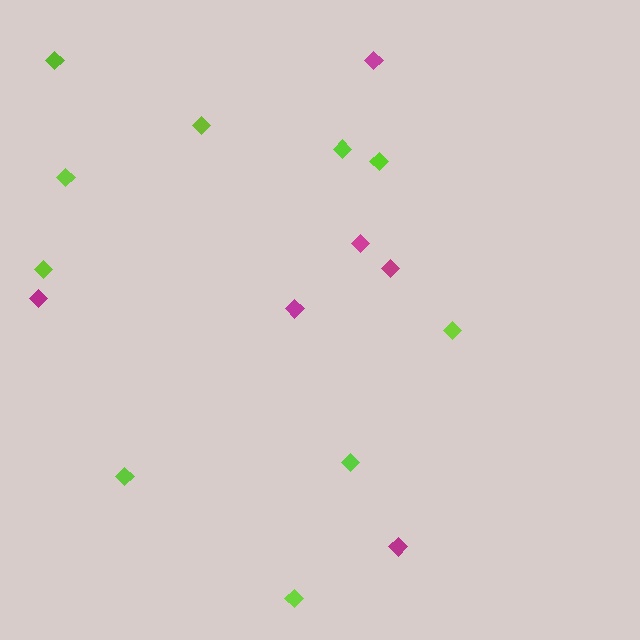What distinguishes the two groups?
There are 2 groups: one group of magenta diamonds (6) and one group of lime diamonds (10).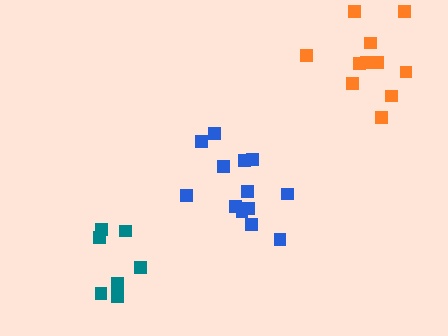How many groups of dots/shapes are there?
There are 3 groups.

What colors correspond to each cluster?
The clusters are colored: orange, blue, teal.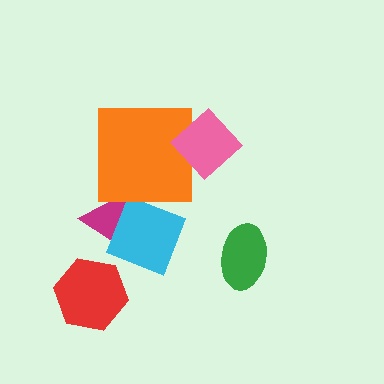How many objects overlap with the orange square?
2 objects overlap with the orange square.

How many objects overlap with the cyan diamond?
1 object overlaps with the cyan diamond.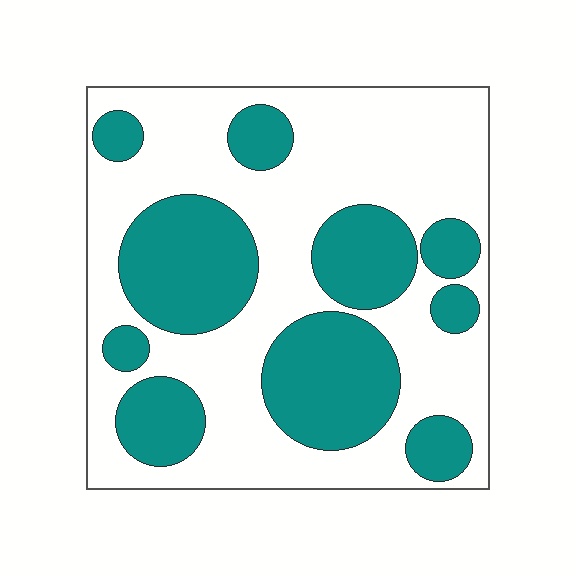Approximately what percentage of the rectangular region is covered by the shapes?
Approximately 40%.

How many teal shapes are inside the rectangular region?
10.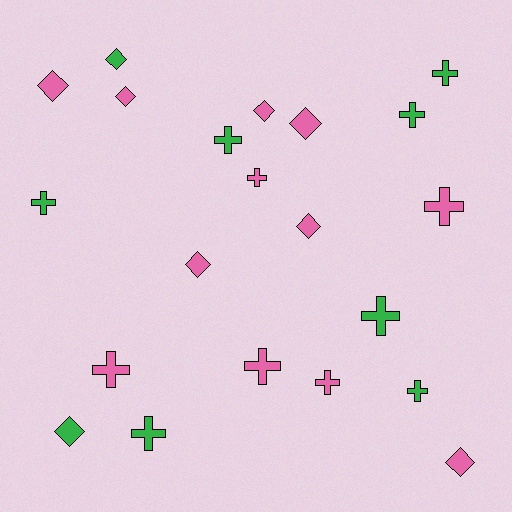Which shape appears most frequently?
Cross, with 12 objects.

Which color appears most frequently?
Pink, with 12 objects.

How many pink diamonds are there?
There are 7 pink diamonds.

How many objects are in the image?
There are 21 objects.